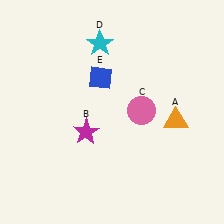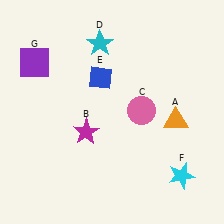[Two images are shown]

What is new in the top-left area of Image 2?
A purple square (G) was added in the top-left area of Image 2.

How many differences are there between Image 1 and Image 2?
There are 2 differences between the two images.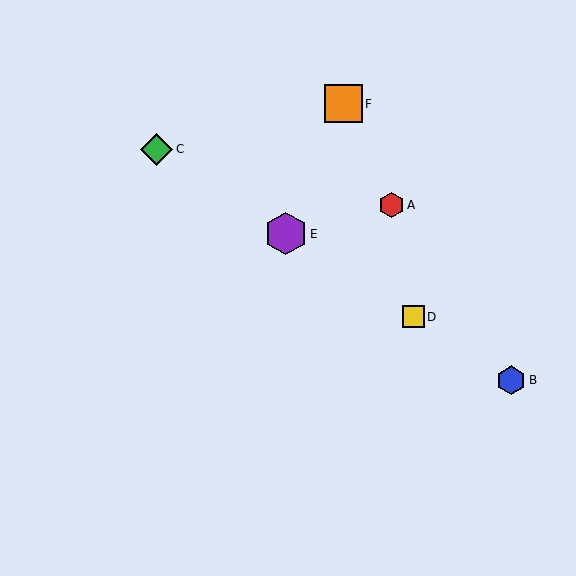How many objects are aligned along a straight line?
4 objects (B, C, D, E) are aligned along a straight line.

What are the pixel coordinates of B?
Object B is at (511, 380).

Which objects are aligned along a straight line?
Objects B, C, D, E are aligned along a straight line.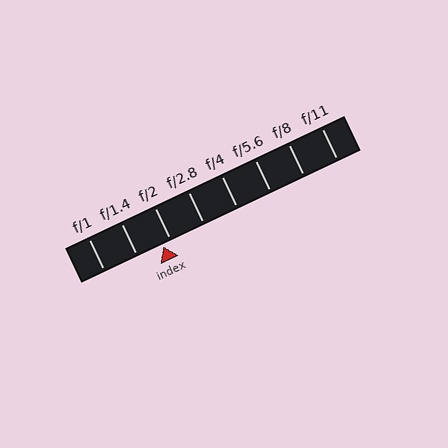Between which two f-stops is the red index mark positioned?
The index mark is between f/1.4 and f/2.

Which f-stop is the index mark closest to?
The index mark is closest to f/2.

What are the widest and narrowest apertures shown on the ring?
The widest aperture shown is f/1 and the narrowest is f/11.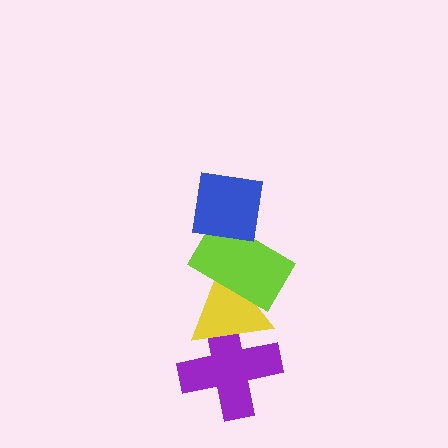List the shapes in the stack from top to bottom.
From top to bottom: the blue square, the lime rectangle, the yellow triangle, the purple cross.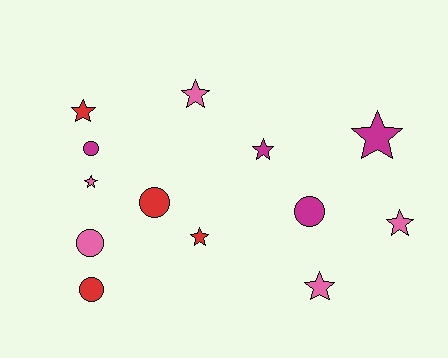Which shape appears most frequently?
Star, with 8 objects.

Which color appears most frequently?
Pink, with 5 objects.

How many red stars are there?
There are 2 red stars.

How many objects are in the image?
There are 13 objects.